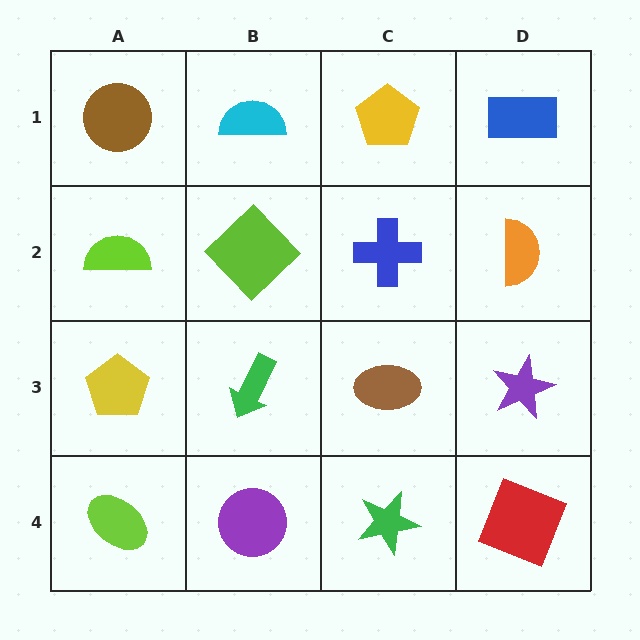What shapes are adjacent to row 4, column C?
A brown ellipse (row 3, column C), a purple circle (row 4, column B), a red square (row 4, column D).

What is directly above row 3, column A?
A lime semicircle.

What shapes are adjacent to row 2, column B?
A cyan semicircle (row 1, column B), a green arrow (row 3, column B), a lime semicircle (row 2, column A), a blue cross (row 2, column C).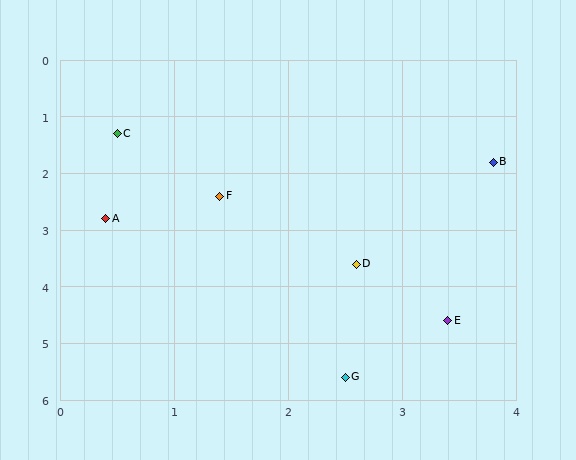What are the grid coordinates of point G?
Point G is at approximately (2.5, 5.6).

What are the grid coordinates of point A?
Point A is at approximately (0.4, 2.8).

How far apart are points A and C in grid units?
Points A and C are about 1.5 grid units apart.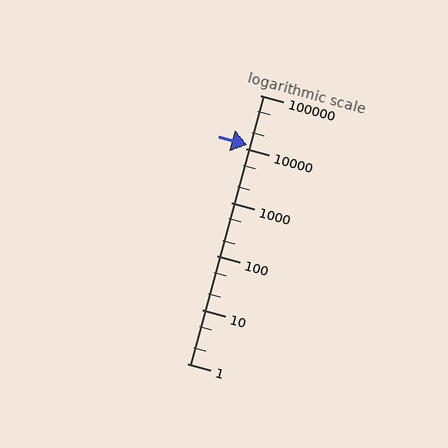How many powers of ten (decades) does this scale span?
The scale spans 5 decades, from 1 to 100000.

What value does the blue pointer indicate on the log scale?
The pointer indicates approximately 12000.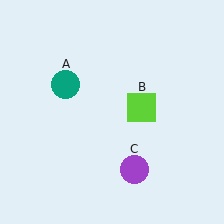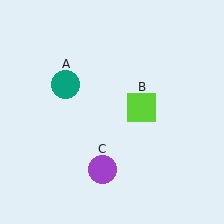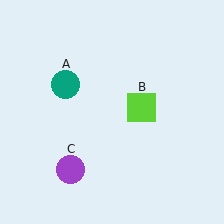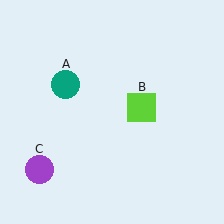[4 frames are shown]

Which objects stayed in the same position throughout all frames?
Teal circle (object A) and lime square (object B) remained stationary.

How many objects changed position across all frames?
1 object changed position: purple circle (object C).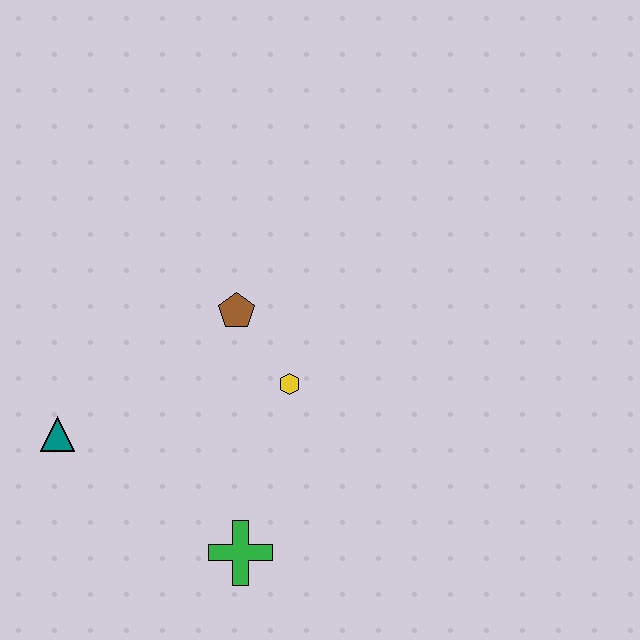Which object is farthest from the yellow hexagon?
The teal triangle is farthest from the yellow hexagon.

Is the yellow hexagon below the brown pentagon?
Yes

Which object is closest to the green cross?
The yellow hexagon is closest to the green cross.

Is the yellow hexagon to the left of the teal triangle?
No